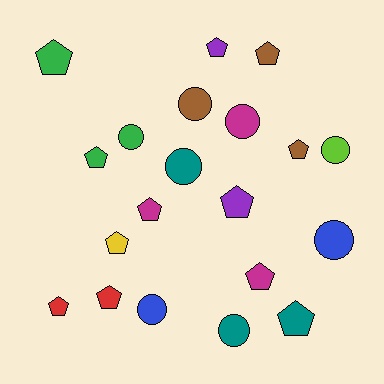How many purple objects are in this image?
There are 2 purple objects.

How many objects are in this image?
There are 20 objects.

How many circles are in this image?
There are 8 circles.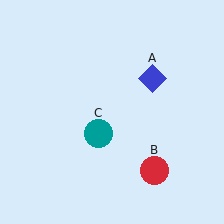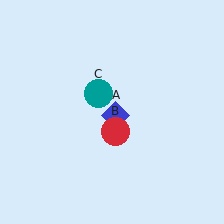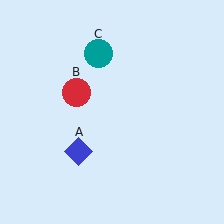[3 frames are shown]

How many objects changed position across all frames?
3 objects changed position: blue diamond (object A), red circle (object B), teal circle (object C).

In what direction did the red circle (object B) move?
The red circle (object B) moved up and to the left.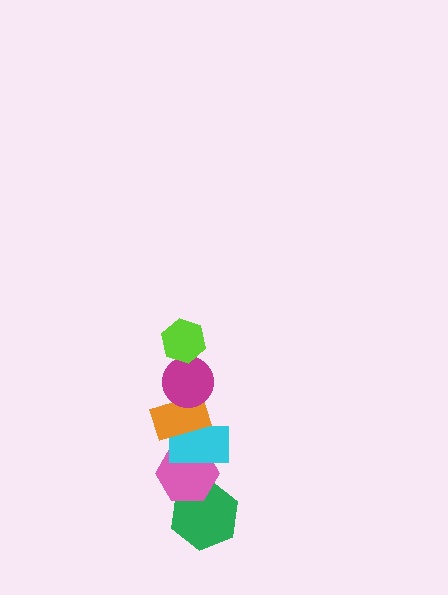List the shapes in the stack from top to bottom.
From top to bottom: the lime hexagon, the magenta circle, the orange rectangle, the cyan rectangle, the pink hexagon, the green hexagon.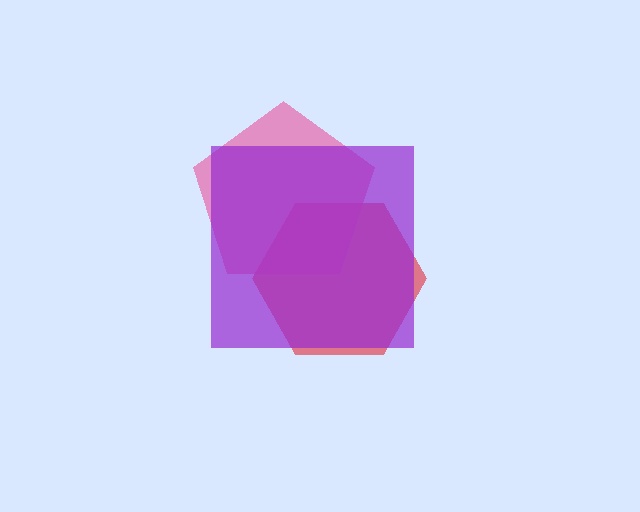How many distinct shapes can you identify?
There are 3 distinct shapes: a red hexagon, a pink pentagon, a purple square.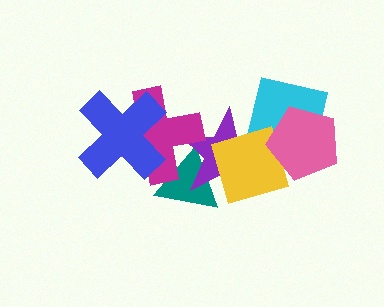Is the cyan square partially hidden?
Yes, it is partially covered by another shape.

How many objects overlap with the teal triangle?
3 objects overlap with the teal triangle.